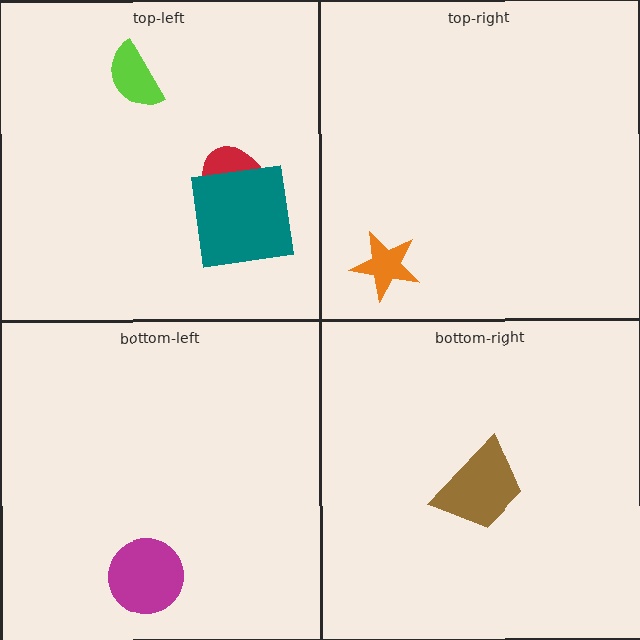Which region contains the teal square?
The top-left region.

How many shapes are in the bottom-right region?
1.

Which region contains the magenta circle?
The bottom-left region.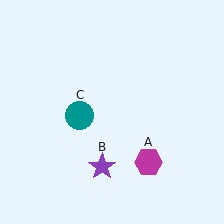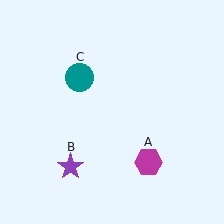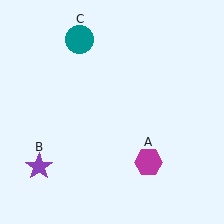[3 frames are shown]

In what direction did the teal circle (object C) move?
The teal circle (object C) moved up.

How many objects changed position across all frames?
2 objects changed position: purple star (object B), teal circle (object C).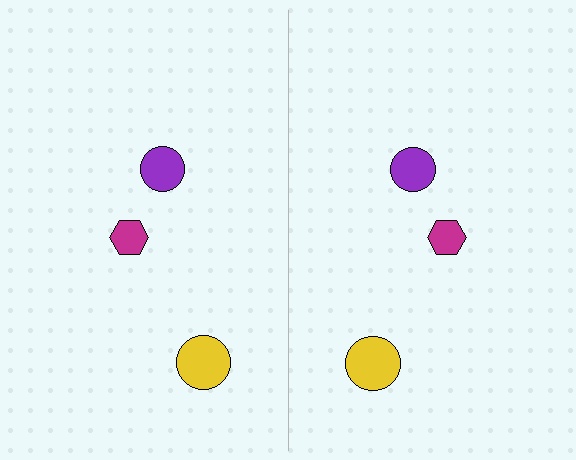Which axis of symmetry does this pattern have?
The pattern has a vertical axis of symmetry running through the center of the image.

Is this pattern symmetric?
Yes, this pattern has bilateral (reflection) symmetry.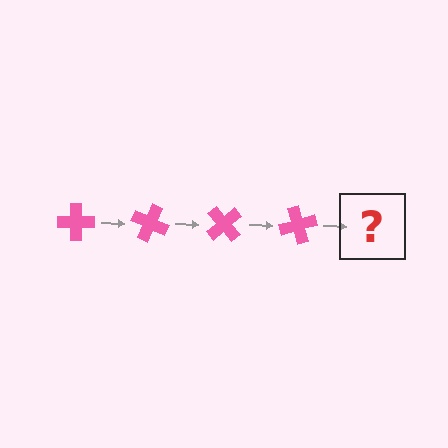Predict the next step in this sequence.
The next step is a pink cross rotated 100 degrees.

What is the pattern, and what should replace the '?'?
The pattern is that the cross rotates 25 degrees each step. The '?' should be a pink cross rotated 100 degrees.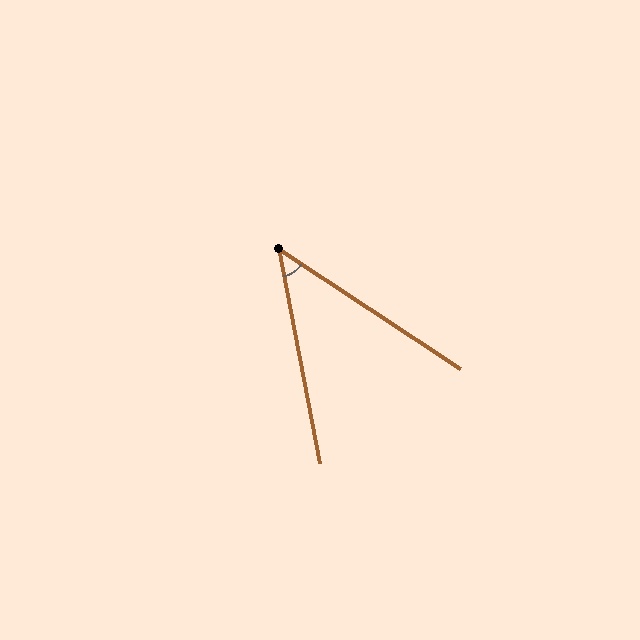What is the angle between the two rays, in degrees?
Approximately 46 degrees.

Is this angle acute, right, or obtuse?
It is acute.